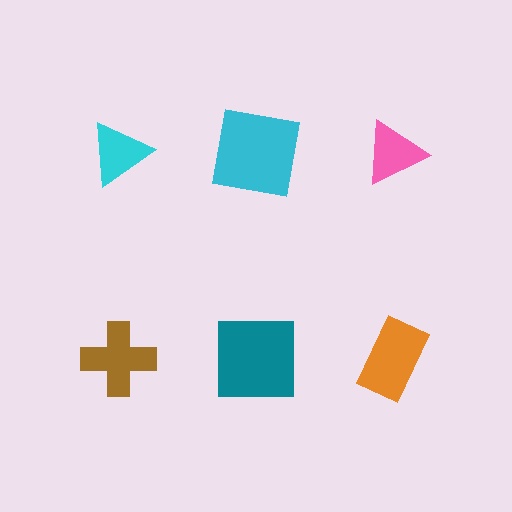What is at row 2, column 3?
An orange rectangle.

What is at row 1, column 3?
A pink triangle.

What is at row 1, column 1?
A cyan triangle.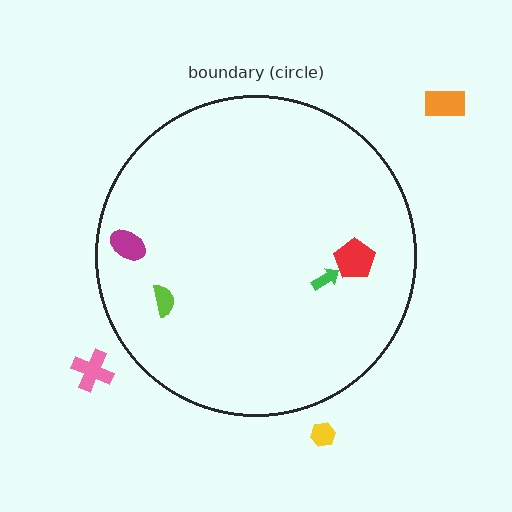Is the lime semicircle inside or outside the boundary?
Inside.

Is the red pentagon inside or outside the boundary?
Inside.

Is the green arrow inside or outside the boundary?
Inside.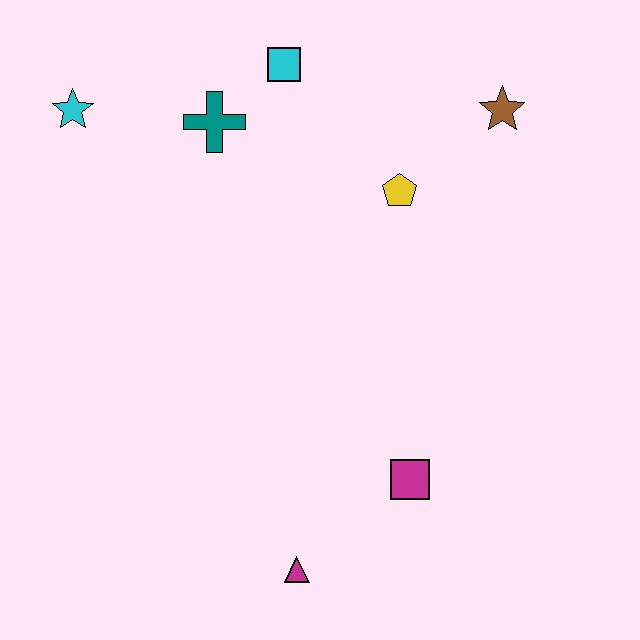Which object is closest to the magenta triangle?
The magenta square is closest to the magenta triangle.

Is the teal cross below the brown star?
Yes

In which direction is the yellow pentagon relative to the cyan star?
The yellow pentagon is to the right of the cyan star.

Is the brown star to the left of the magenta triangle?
No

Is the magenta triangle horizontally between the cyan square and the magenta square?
Yes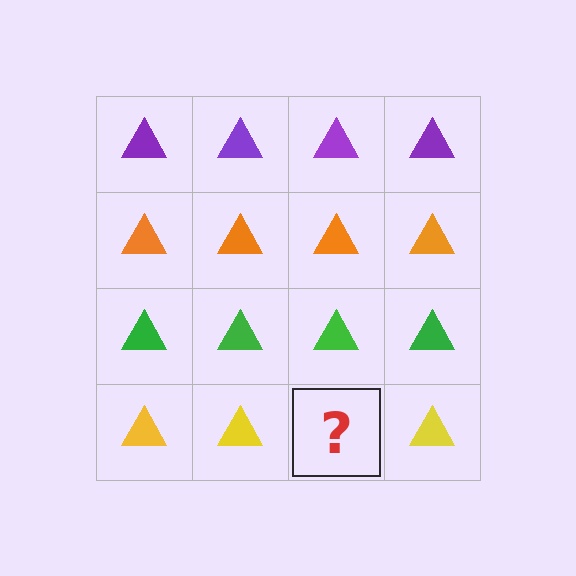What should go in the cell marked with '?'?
The missing cell should contain a yellow triangle.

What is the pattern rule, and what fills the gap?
The rule is that each row has a consistent color. The gap should be filled with a yellow triangle.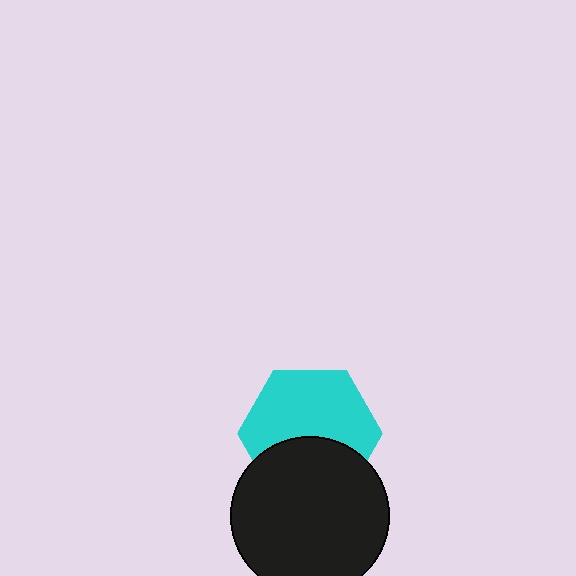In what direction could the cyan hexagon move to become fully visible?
The cyan hexagon could move up. That would shift it out from behind the black circle entirely.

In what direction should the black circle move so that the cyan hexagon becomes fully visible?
The black circle should move down. That is the shortest direction to clear the overlap and leave the cyan hexagon fully visible.